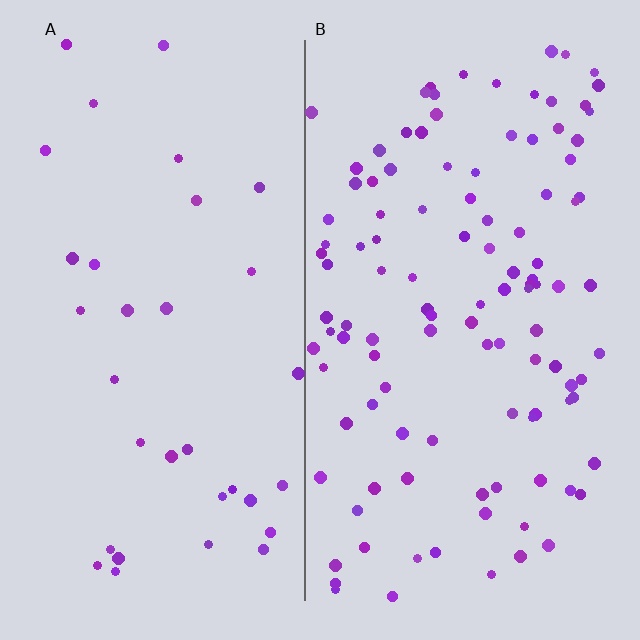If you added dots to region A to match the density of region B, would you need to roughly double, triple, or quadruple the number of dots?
Approximately triple.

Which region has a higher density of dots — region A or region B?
B (the right).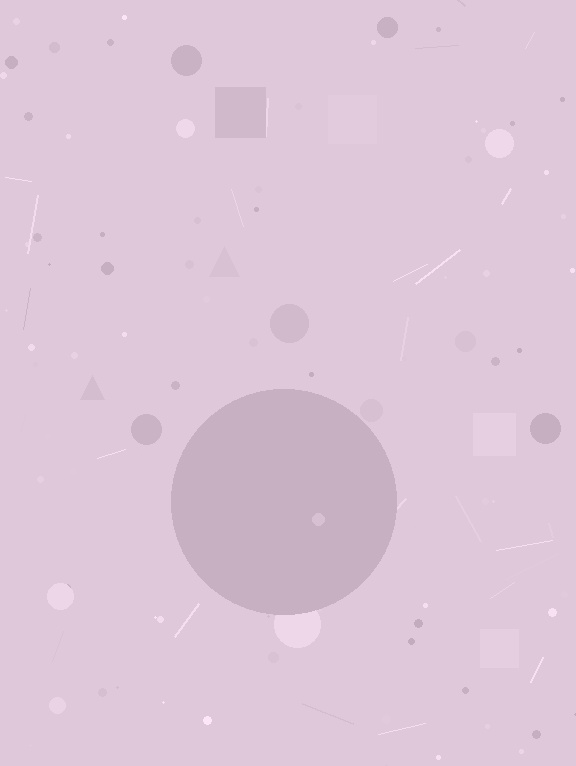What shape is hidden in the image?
A circle is hidden in the image.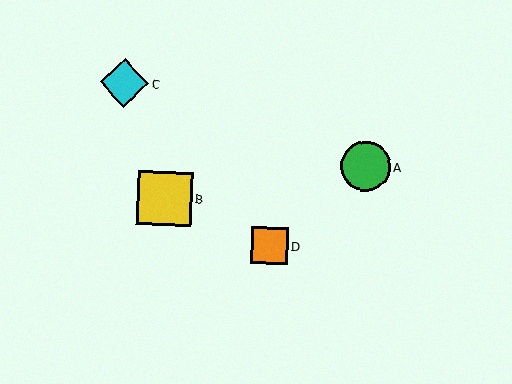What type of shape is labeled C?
Shape C is a cyan diamond.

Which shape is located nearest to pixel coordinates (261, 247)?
The orange square (labeled D) at (270, 246) is nearest to that location.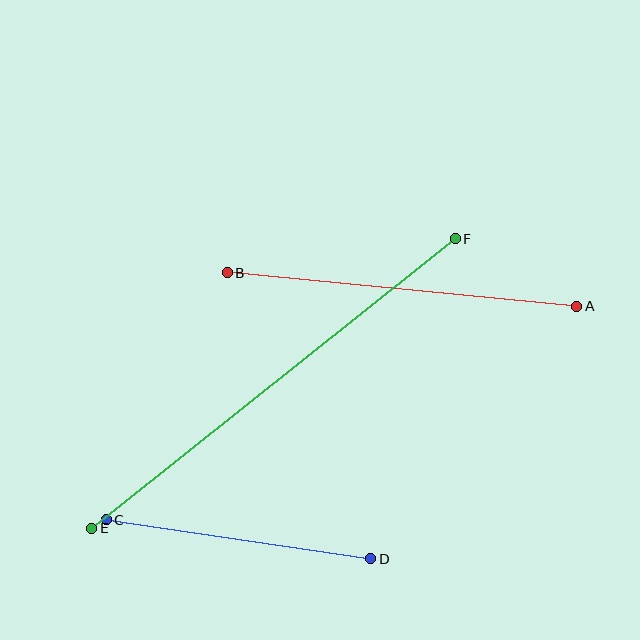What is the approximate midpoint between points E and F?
The midpoint is at approximately (274, 384) pixels.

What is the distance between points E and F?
The distance is approximately 465 pixels.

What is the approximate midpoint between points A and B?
The midpoint is at approximately (402, 289) pixels.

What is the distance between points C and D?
The distance is approximately 267 pixels.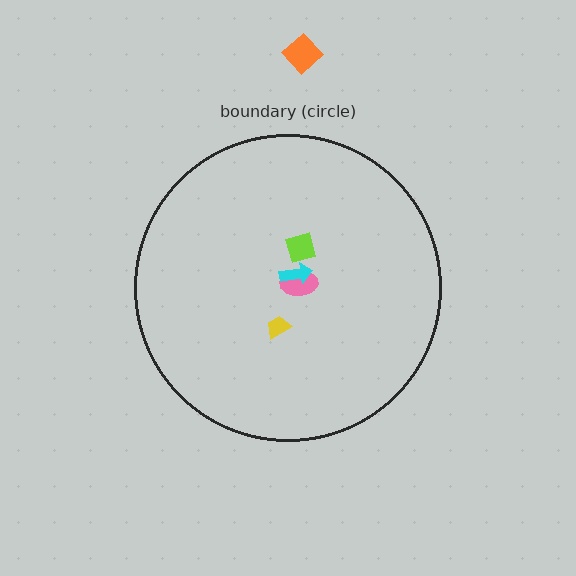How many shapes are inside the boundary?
4 inside, 1 outside.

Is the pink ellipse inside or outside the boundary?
Inside.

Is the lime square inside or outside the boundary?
Inside.